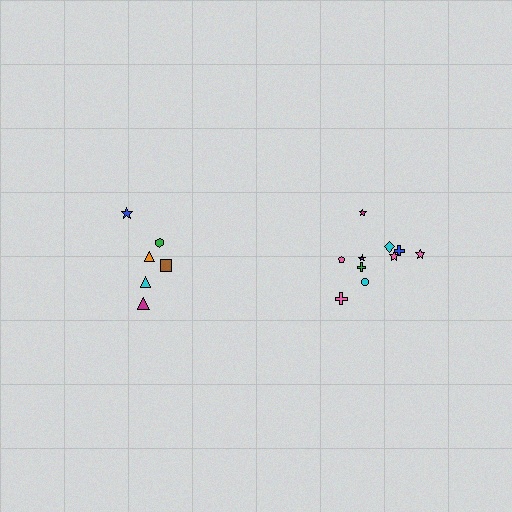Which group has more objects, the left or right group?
The right group.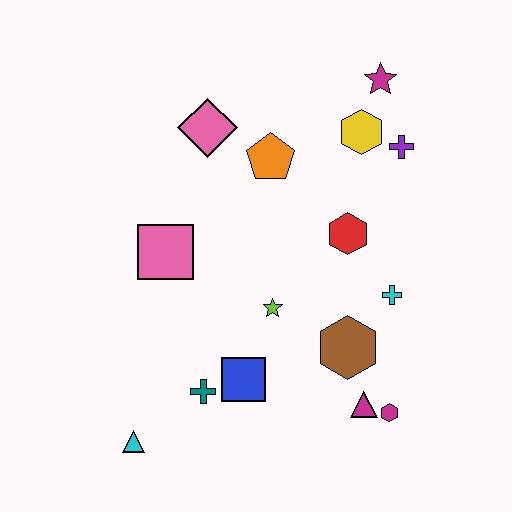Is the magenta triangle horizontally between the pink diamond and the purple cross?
Yes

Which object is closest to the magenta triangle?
The magenta hexagon is closest to the magenta triangle.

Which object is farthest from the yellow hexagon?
The cyan triangle is farthest from the yellow hexagon.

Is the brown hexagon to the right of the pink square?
Yes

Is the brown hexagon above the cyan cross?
No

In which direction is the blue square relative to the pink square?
The blue square is below the pink square.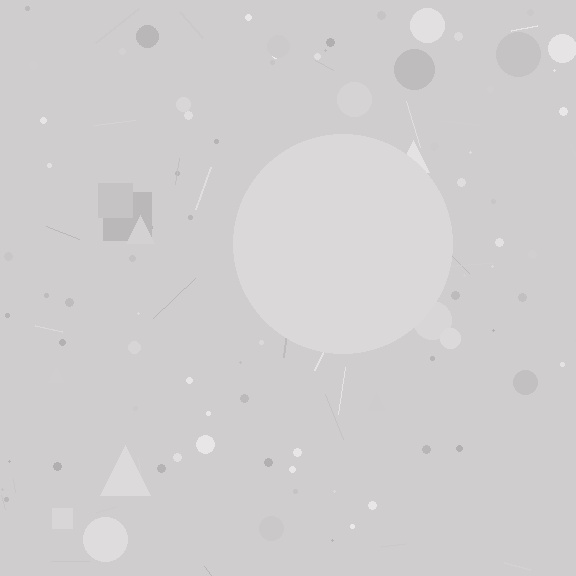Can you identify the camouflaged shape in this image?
The camouflaged shape is a circle.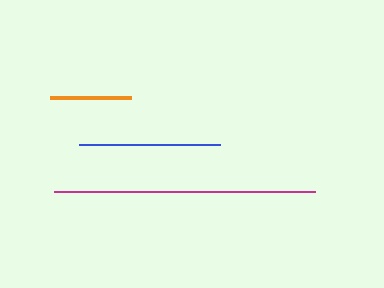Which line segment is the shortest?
The orange line is the shortest at approximately 81 pixels.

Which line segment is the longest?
The magenta line is the longest at approximately 262 pixels.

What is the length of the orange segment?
The orange segment is approximately 81 pixels long.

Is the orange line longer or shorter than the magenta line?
The magenta line is longer than the orange line.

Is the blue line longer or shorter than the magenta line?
The magenta line is longer than the blue line.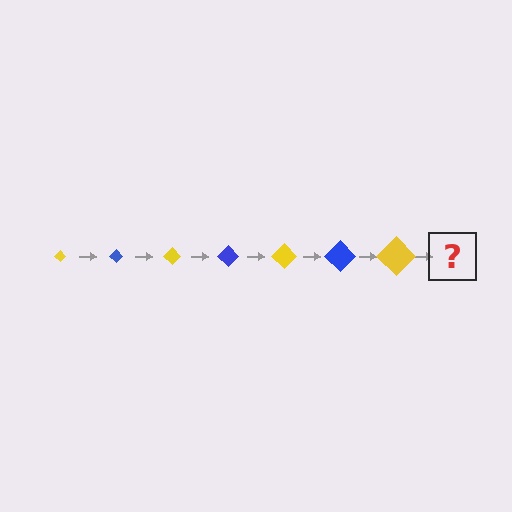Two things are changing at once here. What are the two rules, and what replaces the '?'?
The two rules are that the diamond grows larger each step and the color cycles through yellow and blue. The '?' should be a blue diamond, larger than the previous one.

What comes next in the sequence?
The next element should be a blue diamond, larger than the previous one.